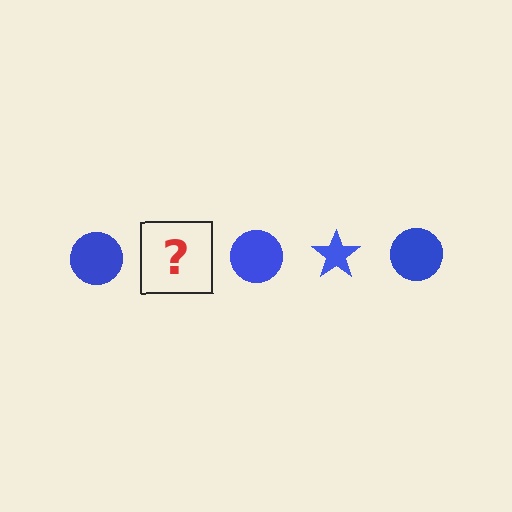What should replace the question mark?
The question mark should be replaced with a blue star.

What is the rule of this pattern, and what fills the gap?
The rule is that the pattern cycles through circle, star shapes in blue. The gap should be filled with a blue star.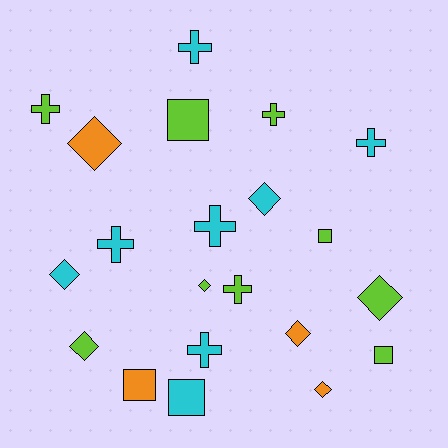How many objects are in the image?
There are 21 objects.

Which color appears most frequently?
Lime, with 9 objects.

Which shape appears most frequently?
Cross, with 8 objects.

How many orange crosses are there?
There are no orange crosses.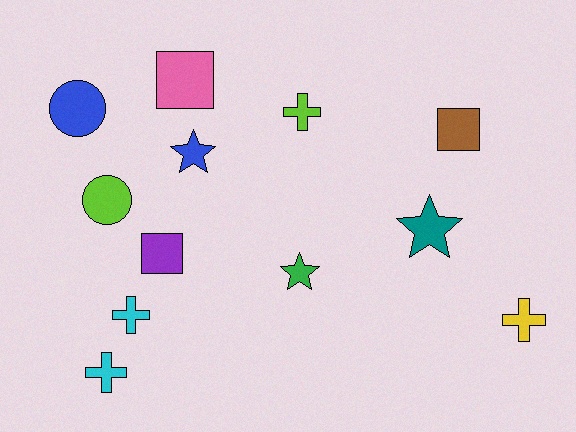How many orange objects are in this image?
There are no orange objects.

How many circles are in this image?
There are 2 circles.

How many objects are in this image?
There are 12 objects.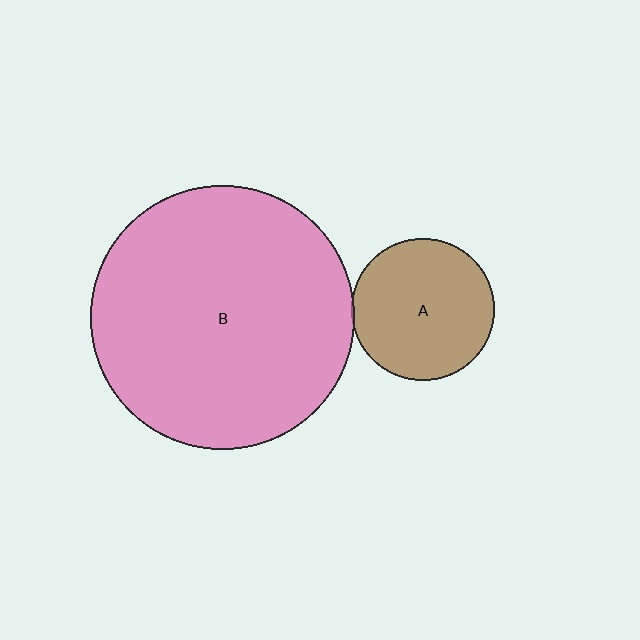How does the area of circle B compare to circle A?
Approximately 3.4 times.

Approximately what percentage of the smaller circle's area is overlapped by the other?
Approximately 5%.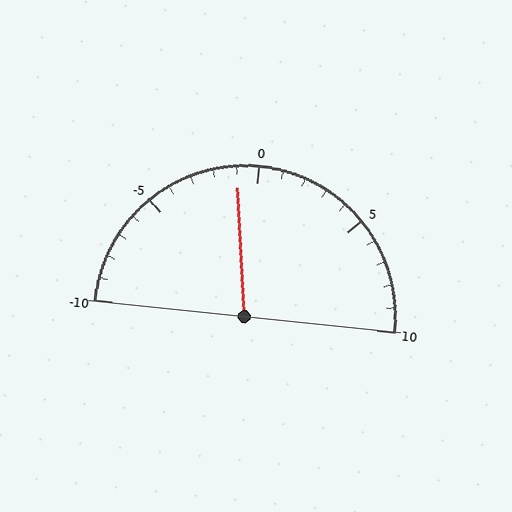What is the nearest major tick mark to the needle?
The nearest major tick mark is 0.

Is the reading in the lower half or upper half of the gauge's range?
The reading is in the lower half of the range (-10 to 10).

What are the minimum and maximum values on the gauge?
The gauge ranges from -10 to 10.